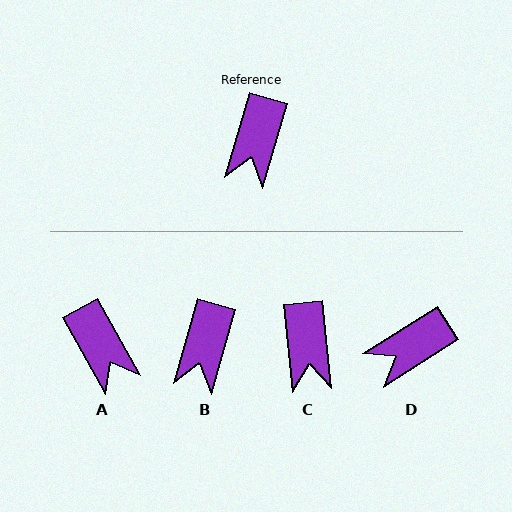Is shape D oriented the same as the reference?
No, it is off by about 41 degrees.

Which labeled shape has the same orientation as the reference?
B.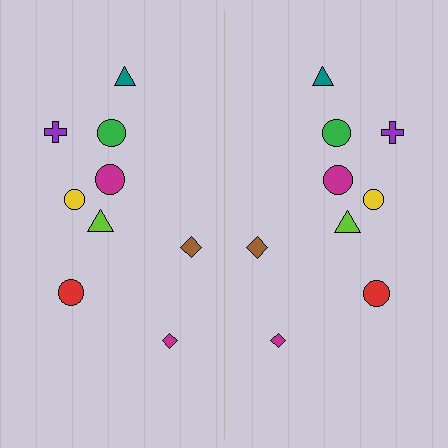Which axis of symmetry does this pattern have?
The pattern has a vertical axis of symmetry running through the center of the image.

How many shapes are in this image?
There are 18 shapes in this image.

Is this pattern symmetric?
Yes, this pattern has bilateral (reflection) symmetry.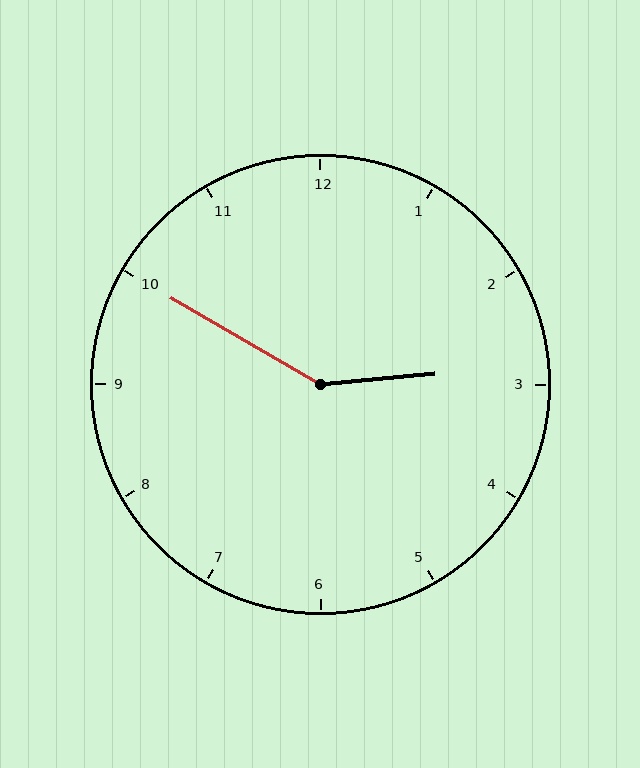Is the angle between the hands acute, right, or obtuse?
It is obtuse.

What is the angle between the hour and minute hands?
Approximately 145 degrees.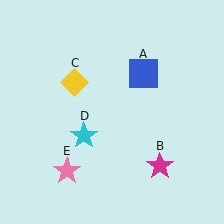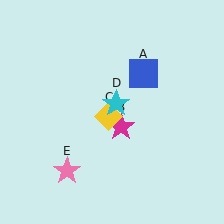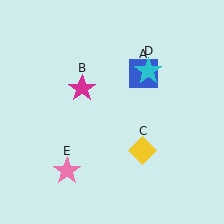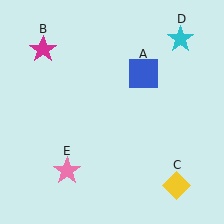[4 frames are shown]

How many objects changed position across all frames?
3 objects changed position: magenta star (object B), yellow diamond (object C), cyan star (object D).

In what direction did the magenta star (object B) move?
The magenta star (object B) moved up and to the left.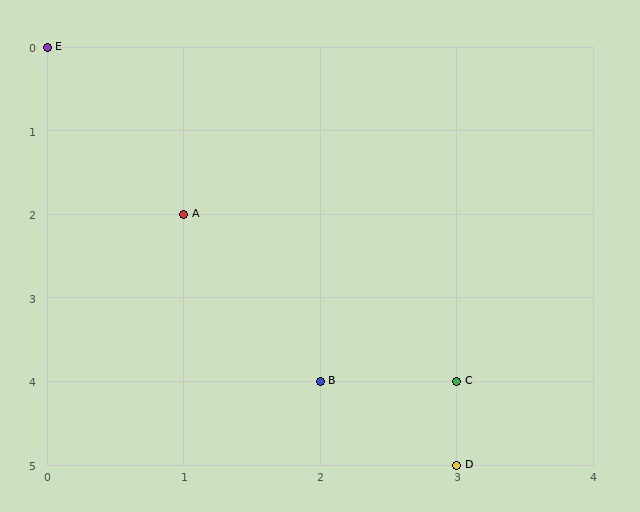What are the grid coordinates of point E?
Point E is at grid coordinates (0, 0).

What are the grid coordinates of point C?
Point C is at grid coordinates (3, 4).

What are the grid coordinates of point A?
Point A is at grid coordinates (1, 2).